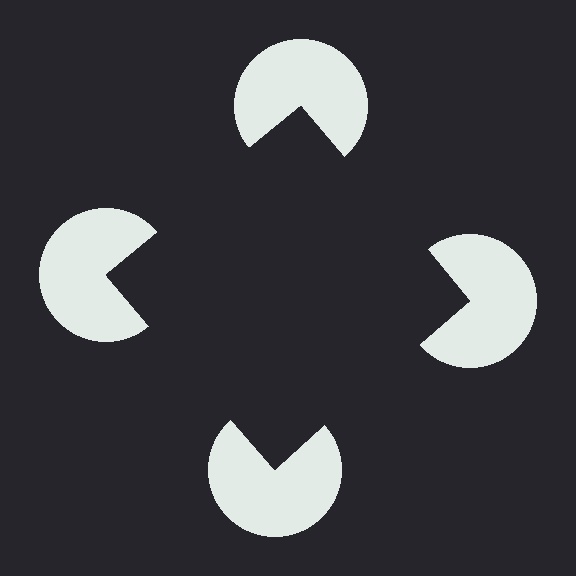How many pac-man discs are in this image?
There are 4 — one at each vertex of the illusory square.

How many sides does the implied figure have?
4 sides.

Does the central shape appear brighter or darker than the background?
It typically appears slightly darker than the background, even though no actual brightness change is drawn.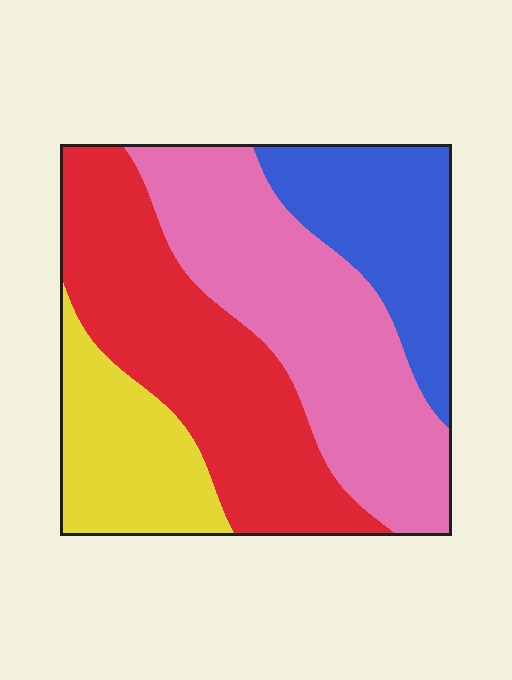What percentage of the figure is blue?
Blue takes up about one sixth (1/6) of the figure.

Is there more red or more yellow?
Red.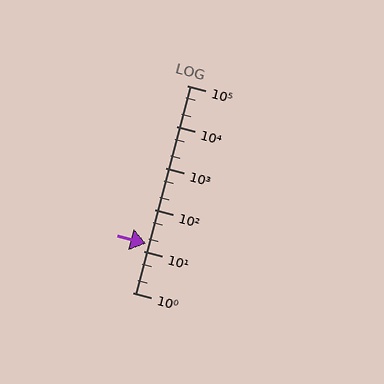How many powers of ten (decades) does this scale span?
The scale spans 5 decades, from 1 to 100000.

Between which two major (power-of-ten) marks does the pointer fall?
The pointer is between 10 and 100.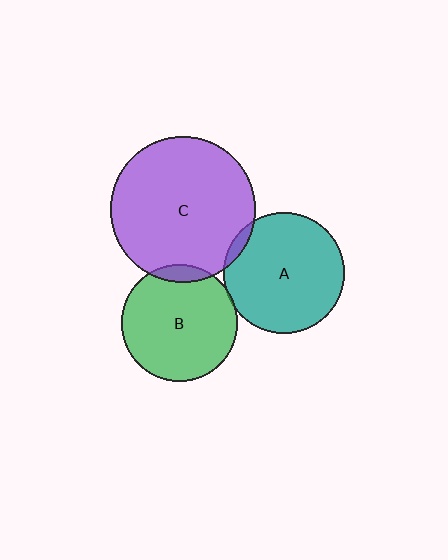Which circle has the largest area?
Circle C (purple).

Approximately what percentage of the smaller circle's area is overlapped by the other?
Approximately 5%.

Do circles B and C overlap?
Yes.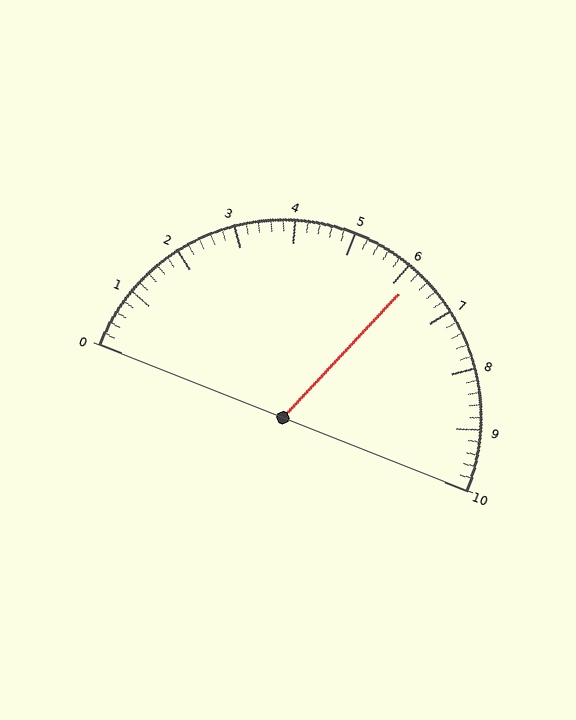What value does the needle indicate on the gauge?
The needle indicates approximately 6.2.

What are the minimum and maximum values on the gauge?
The gauge ranges from 0 to 10.